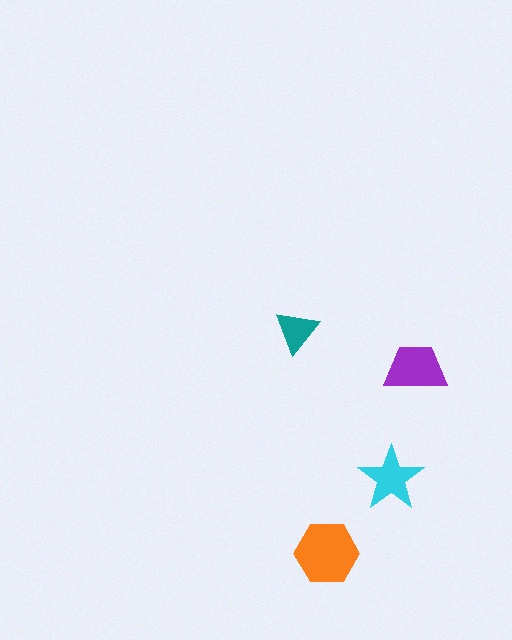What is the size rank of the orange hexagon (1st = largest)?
1st.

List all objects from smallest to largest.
The teal triangle, the cyan star, the purple trapezoid, the orange hexagon.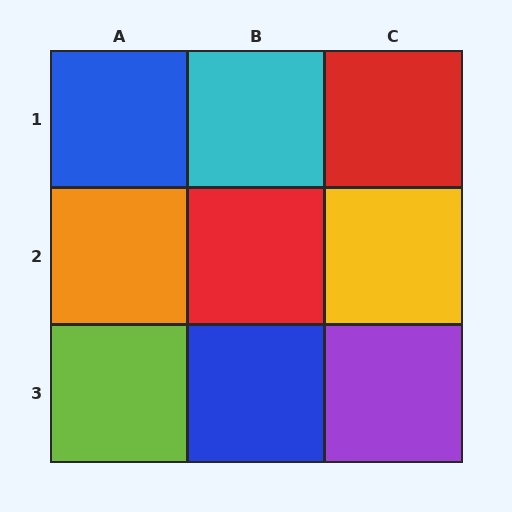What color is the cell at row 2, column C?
Yellow.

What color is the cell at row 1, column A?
Blue.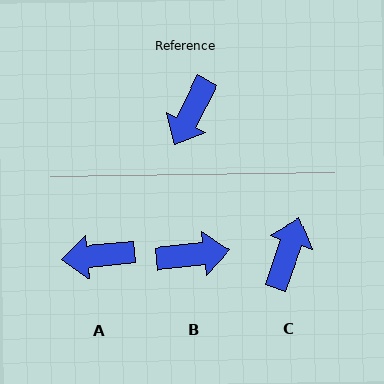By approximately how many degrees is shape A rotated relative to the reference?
Approximately 57 degrees clockwise.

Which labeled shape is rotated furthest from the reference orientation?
C, about 172 degrees away.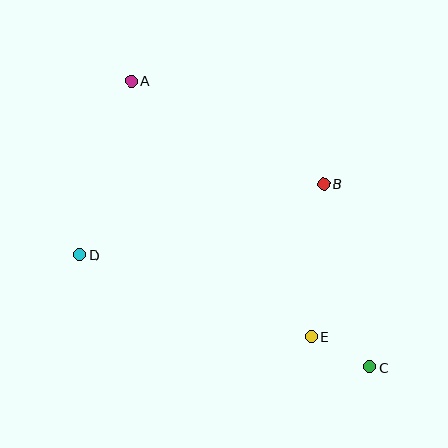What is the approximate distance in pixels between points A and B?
The distance between A and B is approximately 219 pixels.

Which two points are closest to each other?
Points C and E are closest to each other.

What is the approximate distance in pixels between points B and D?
The distance between B and D is approximately 254 pixels.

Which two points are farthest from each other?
Points A and C are farthest from each other.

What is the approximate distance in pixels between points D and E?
The distance between D and E is approximately 246 pixels.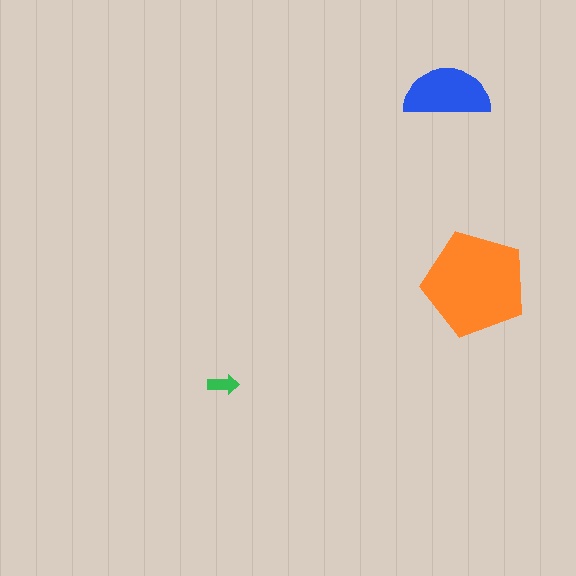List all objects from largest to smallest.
The orange pentagon, the blue semicircle, the green arrow.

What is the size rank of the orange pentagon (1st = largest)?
1st.